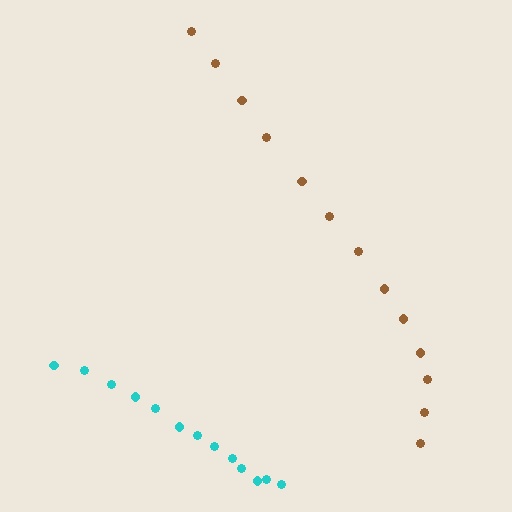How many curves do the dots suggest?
There are 2 distinct paths.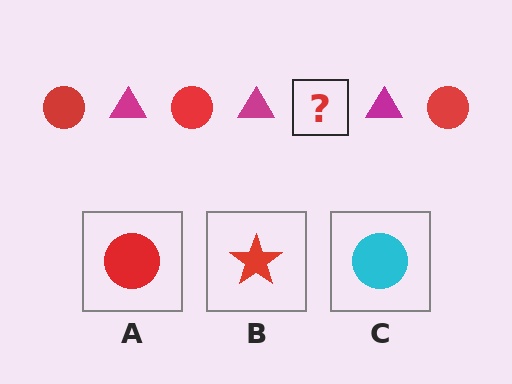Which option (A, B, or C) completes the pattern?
A.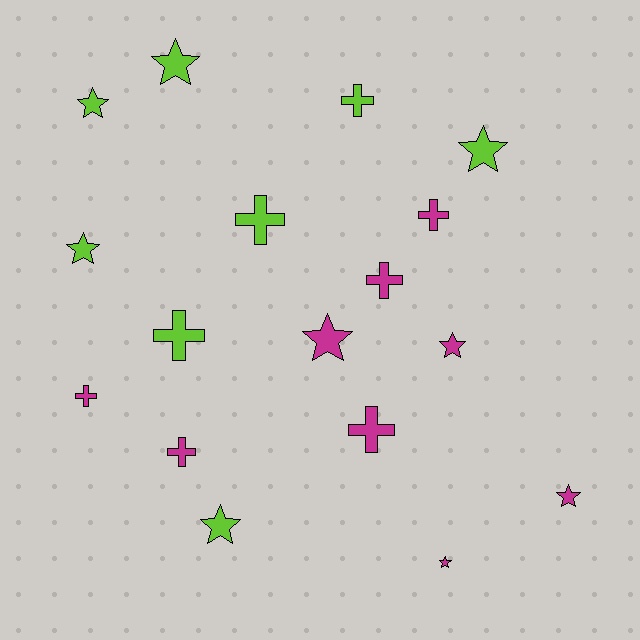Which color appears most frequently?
Magenta, with 9 objects.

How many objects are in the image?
There are 17 objects.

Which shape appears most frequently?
Star, with 9 objects.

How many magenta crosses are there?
There are 5 magenta crosses.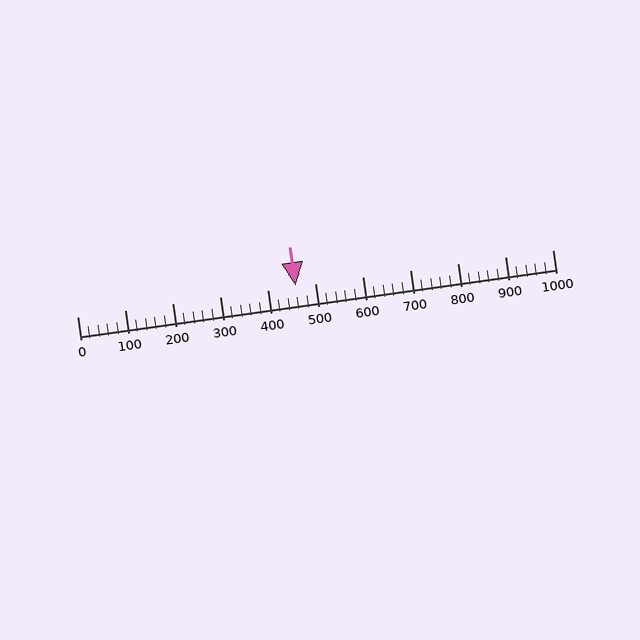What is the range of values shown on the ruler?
The ruler shows values from 0 to 1000.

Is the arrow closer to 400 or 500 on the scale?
The arrow is closer to 500.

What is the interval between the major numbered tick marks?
The major tick marks are spaced 100 units apart.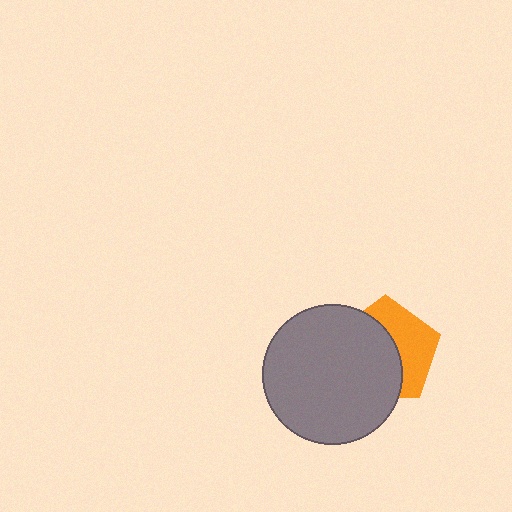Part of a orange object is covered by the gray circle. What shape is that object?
It is a pentagon.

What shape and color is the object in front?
The object in front is a gray circle.